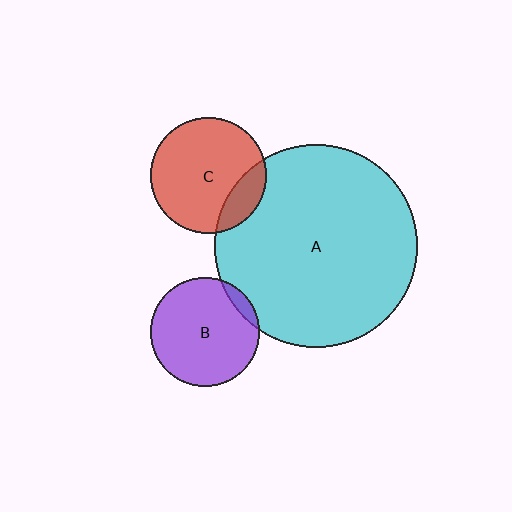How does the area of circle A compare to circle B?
Approximately 3.5 times.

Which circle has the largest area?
Circle A (cyan).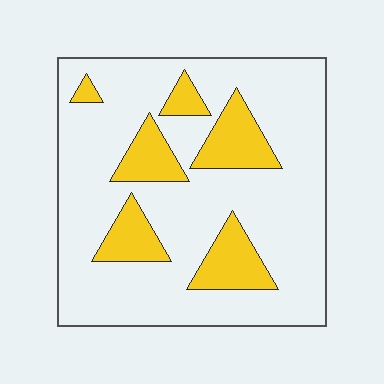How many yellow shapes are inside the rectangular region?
6.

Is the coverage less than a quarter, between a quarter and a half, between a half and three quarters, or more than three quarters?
Less than a quarter.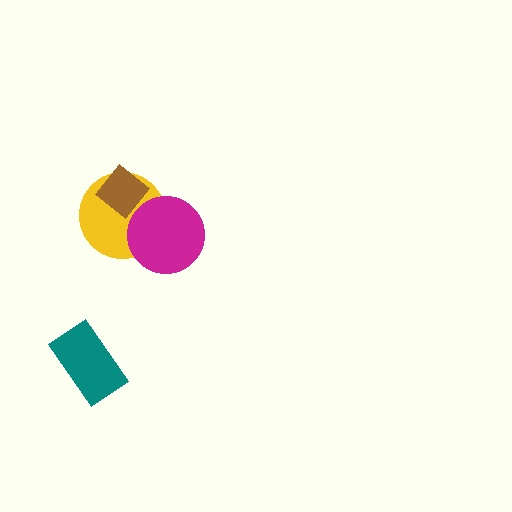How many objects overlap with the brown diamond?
1 object overlaps with the brown diamond.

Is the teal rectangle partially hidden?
No, no other shape covers it.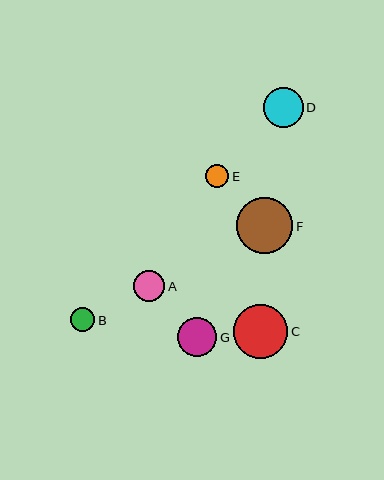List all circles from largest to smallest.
From largest to smallest: F, C, D, G, A, B, E.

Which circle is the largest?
Circle F is the largest with a size of approximately 56 pixels.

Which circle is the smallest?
Circle E is the smallest with a size of approximately 23 pixels.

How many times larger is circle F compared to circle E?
Circle F is approximately 2.5 times the size of circle E.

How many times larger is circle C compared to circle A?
Circle C is approximately 1.8 times the size of circle A.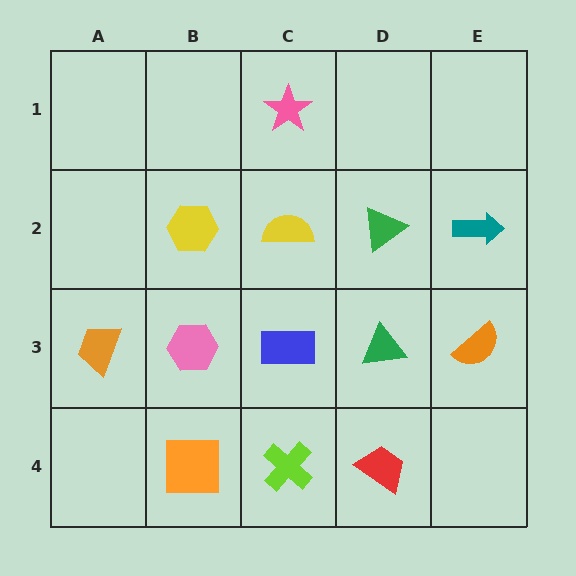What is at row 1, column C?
A pink star.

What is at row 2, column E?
A teal arrow.